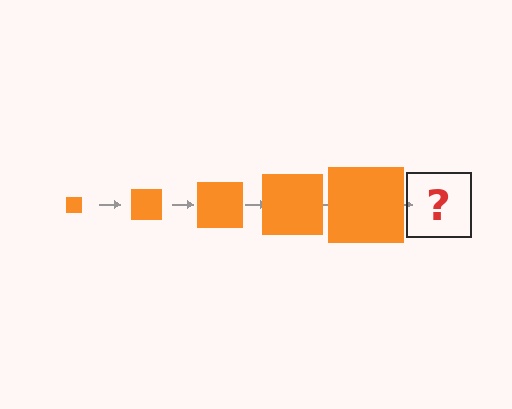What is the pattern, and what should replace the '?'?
The pattern is that the square gets progressively larger each step. The '?' should be an orange square, larger than the previous one.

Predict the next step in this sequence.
The next step is an orange square, larger than the previous one.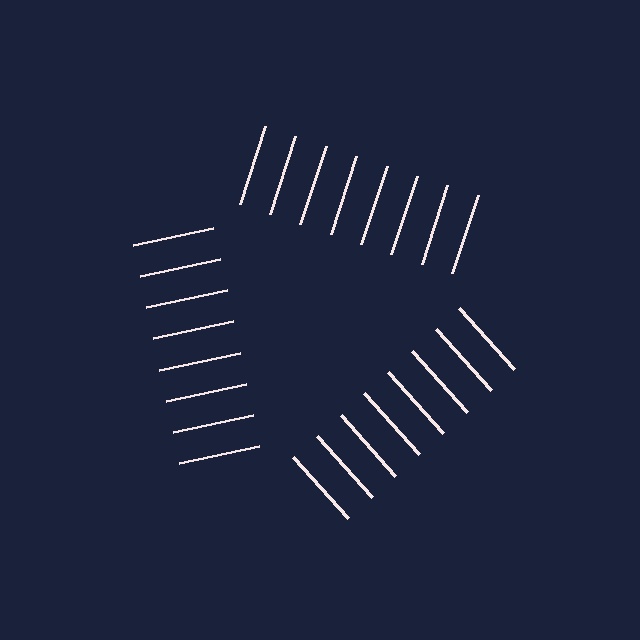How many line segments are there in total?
24 — 8 along each of the 3 edges.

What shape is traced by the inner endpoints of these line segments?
An illusory triangle — the line segments terminate on its edges but no continuous stroke is drawn.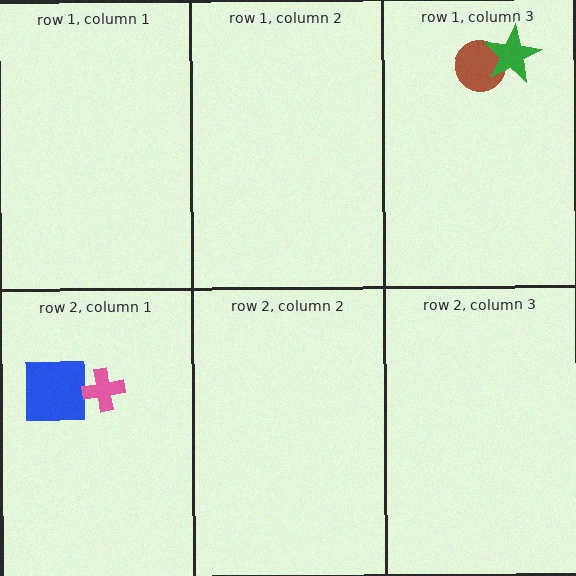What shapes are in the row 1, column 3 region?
The brown circle, the green star.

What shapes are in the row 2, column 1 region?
The blue square, the pink cross.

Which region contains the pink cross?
The row 2, column 1 region.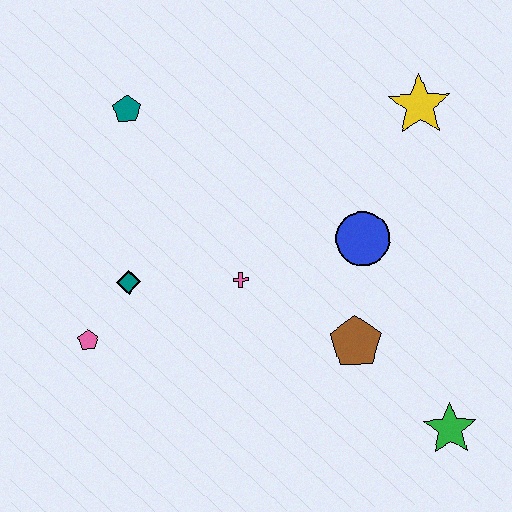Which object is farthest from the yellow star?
The pink pentagon is farthest from the yellow star.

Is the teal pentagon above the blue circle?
Yes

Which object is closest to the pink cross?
The teal diamond is closest to the pink cross.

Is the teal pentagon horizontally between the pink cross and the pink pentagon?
Yes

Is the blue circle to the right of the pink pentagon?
Yes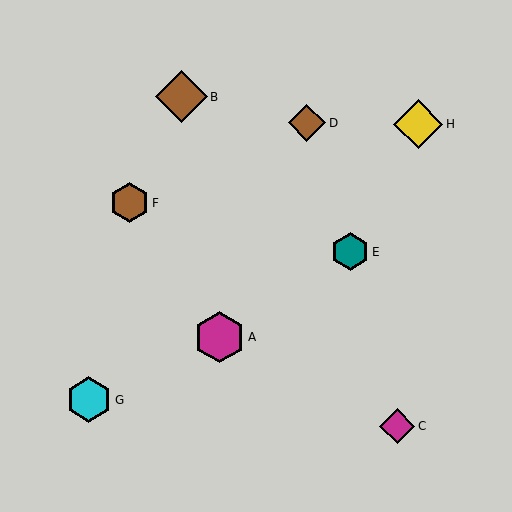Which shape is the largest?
The brown diamond (labeled B) is the largest.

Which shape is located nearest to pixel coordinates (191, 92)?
The brown diamond (labeled B) at (182, 97) is nearest to that location.